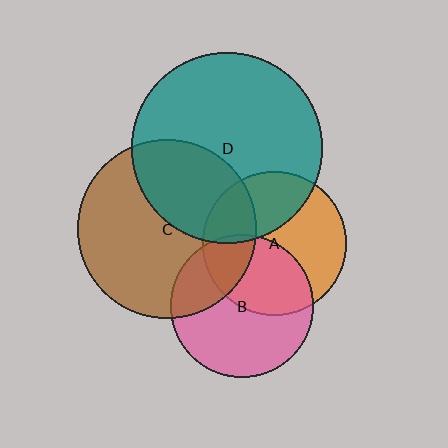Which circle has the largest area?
Circle D (teal).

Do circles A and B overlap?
Yes.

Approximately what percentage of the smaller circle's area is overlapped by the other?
Approximately 40%.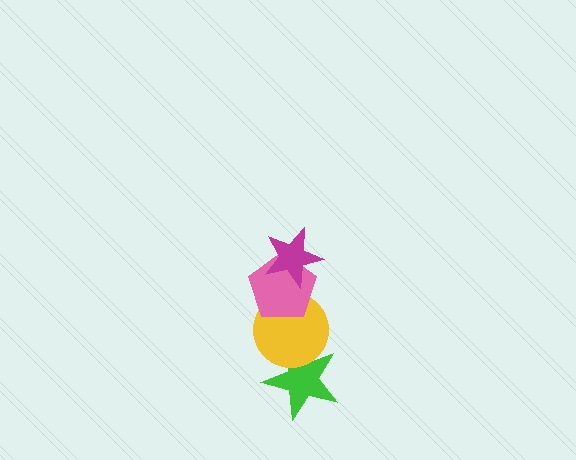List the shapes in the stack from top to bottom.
From top to bottom: the magenta star, the pink pentagon, the yellow circle, the green star.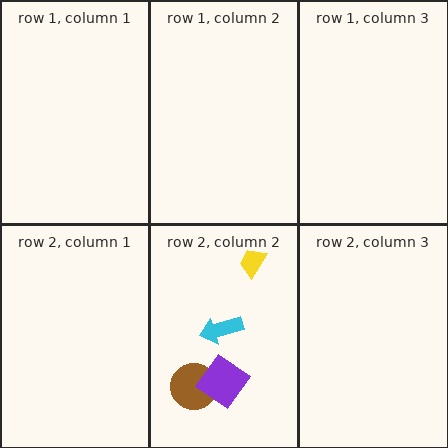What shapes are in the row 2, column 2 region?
The yellow trapezoid, the brown circle, the cyan arrow, the purple diamond.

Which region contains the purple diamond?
The row 2, column 2 region.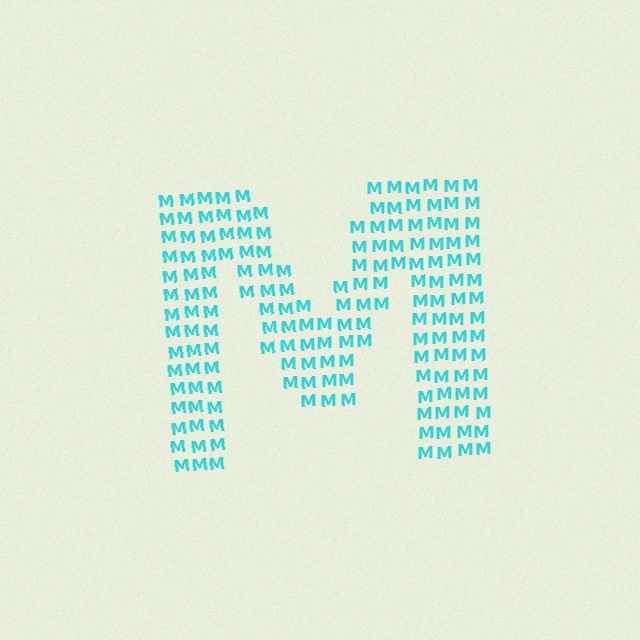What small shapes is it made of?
It is made of small letter M's.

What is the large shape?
The large shape is the letter M.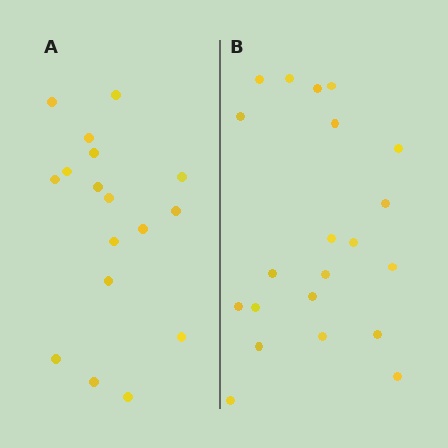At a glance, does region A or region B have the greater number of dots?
Region B (the right region) has more dots.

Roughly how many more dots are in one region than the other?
Region B has about 4 more dots than region A.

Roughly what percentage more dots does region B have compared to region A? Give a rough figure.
About 25% more.